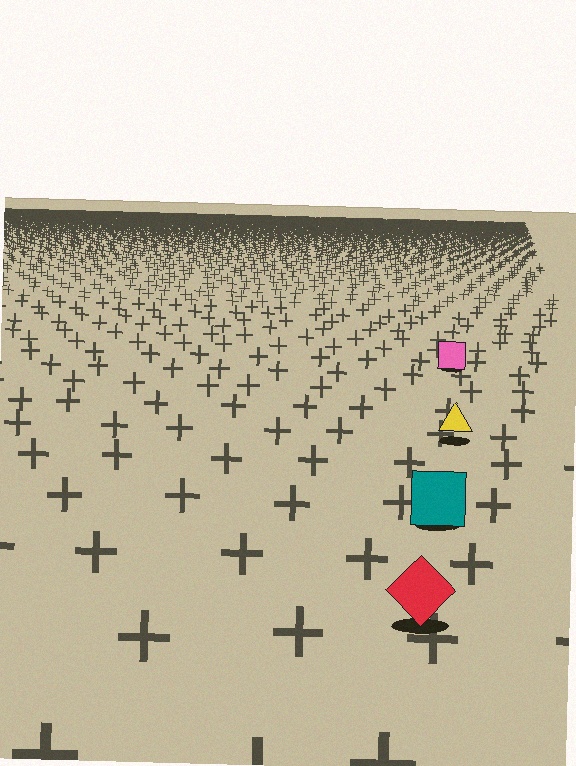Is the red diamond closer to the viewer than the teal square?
Yes. The red diamond is closer — you can tell from the texture gradient: the ground texture is coarser near it.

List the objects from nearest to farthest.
From nearest to farthest: the red diamond, the teal square, the yellow triangle, the pink square.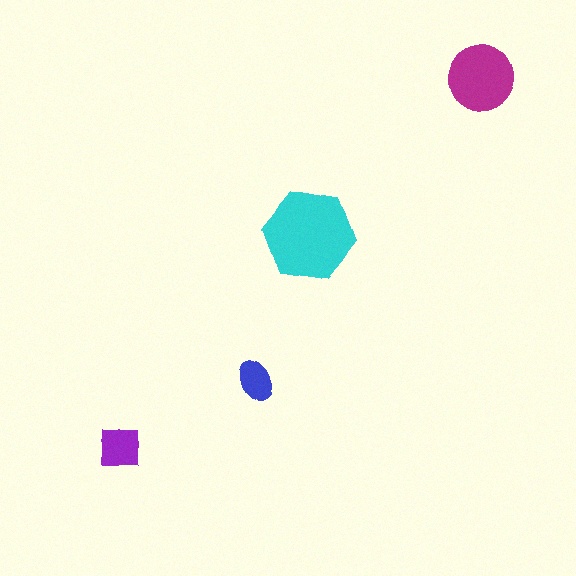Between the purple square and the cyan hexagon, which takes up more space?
The cyan hexagon.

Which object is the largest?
The cyan hexagon.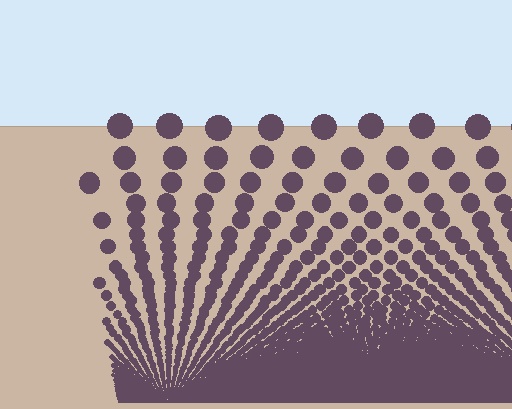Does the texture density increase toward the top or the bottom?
Density increases toward the bottom.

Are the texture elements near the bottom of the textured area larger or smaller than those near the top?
Smaller. The gradient is inverted — elements near the bottom are smaller and denser.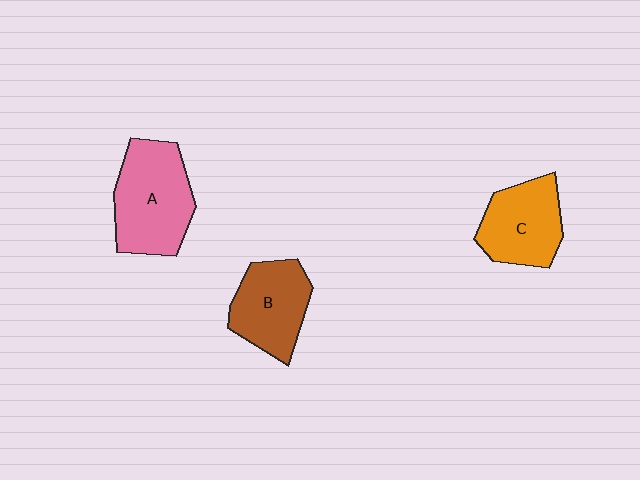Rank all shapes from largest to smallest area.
From largest to smallest: A (pink), C (orange), B (brown).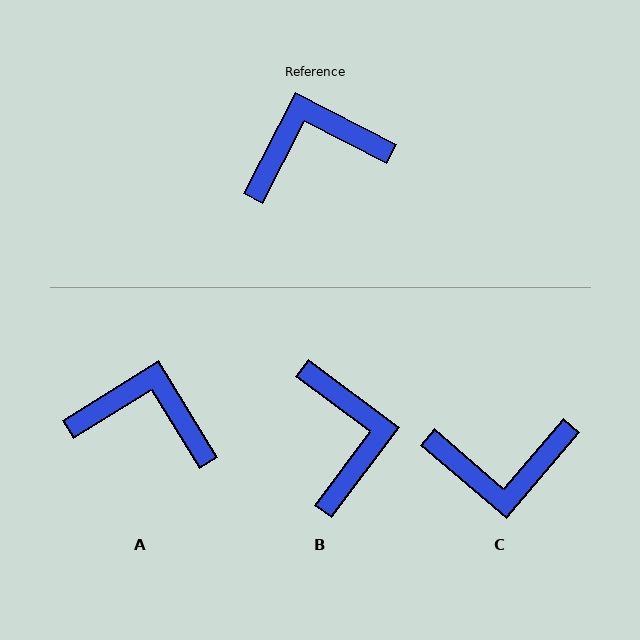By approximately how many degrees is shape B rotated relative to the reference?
Approximately 99 degrees clockwise.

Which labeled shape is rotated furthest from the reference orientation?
C, about 167 degrees away.